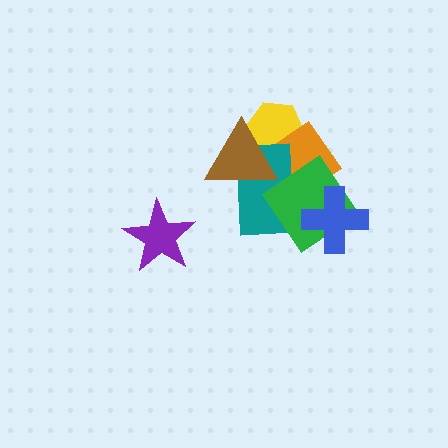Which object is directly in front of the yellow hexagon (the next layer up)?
The orange diamond is directly in front of the yellow hexagon.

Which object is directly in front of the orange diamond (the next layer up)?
The teal rectangle is directly in front of the orange diamond.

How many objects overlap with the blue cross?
1 object overlaps with the blue cross.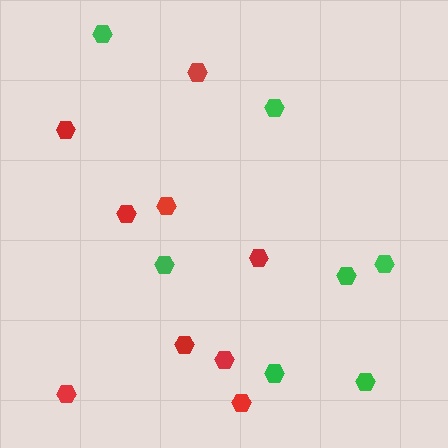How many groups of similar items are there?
There are 2 groups: one group of green hexagons (7) and one group of red hexagons (9).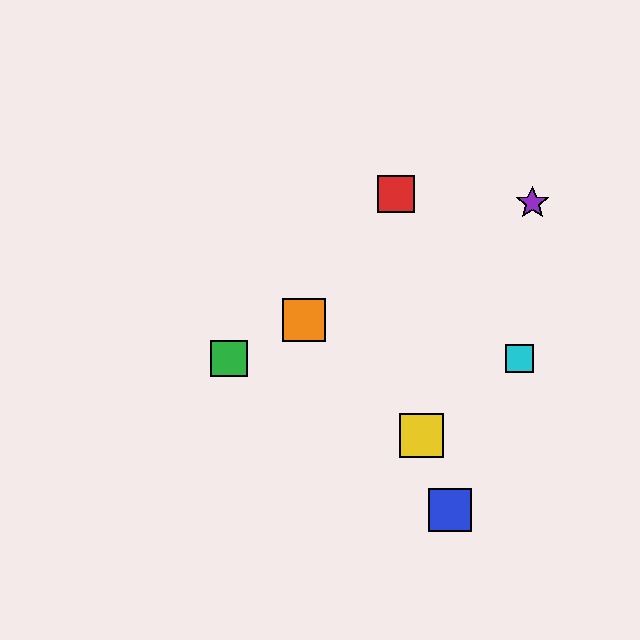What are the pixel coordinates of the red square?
The red square is at (396, 194).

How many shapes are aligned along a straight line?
3 shapes (the green square, the purple star, the orange square) are aligned along a straight line.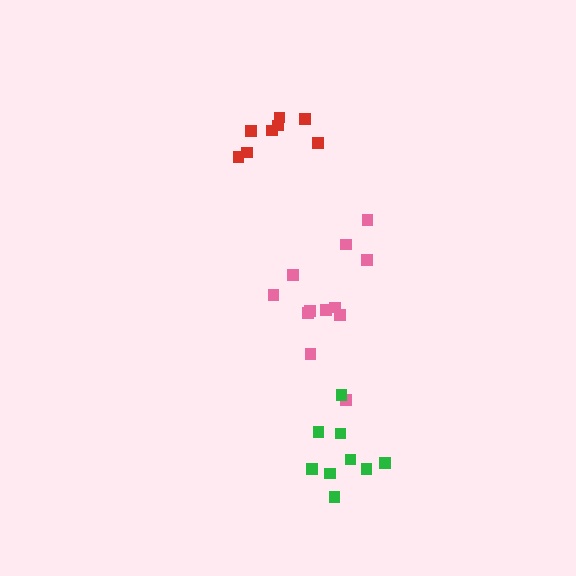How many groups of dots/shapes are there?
There are 3 groups.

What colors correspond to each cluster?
The clusters are colored: pink, red, green.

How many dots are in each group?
Group 1: 12 dots, Group 2: 8 dots, Group 3: 9 dots (29 total).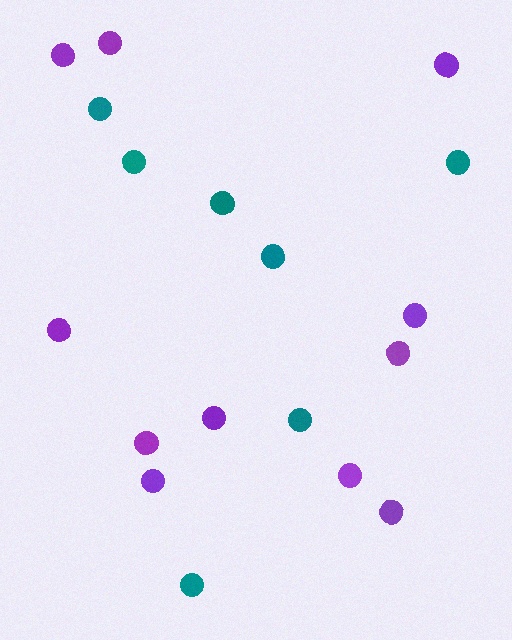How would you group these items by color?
There are 2 groups: one group of purple circles (11) and one group of teal circles (7).